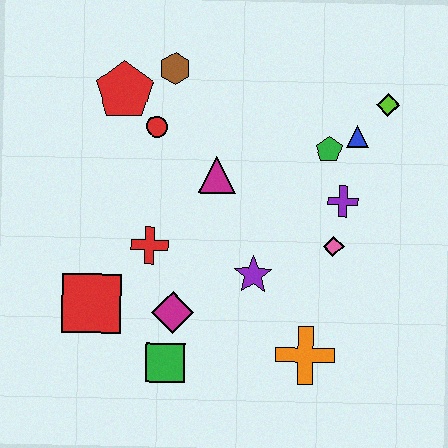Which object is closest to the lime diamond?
The blue triangle is closest to the lime diamond.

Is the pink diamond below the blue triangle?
Yes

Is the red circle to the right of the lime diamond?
No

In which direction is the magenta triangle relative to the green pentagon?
The magenta triangle is to the left of the green pentagon.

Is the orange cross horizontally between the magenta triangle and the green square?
No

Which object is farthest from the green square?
The lime diamond is farthest from the green square.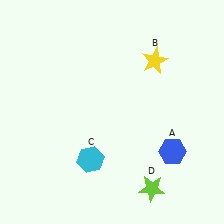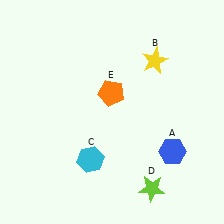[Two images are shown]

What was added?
An orange pentagon (E) was added in Image 2.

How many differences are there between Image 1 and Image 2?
There is 1 difference between the two images.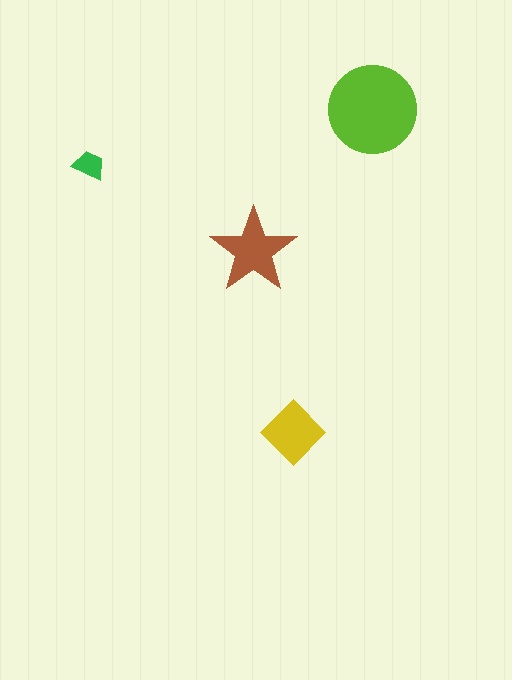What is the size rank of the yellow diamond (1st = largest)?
3rd.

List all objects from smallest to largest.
The green trapezoid, the yellow diamond, the brown star, the lime circle.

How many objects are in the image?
There are 4 objects in the image.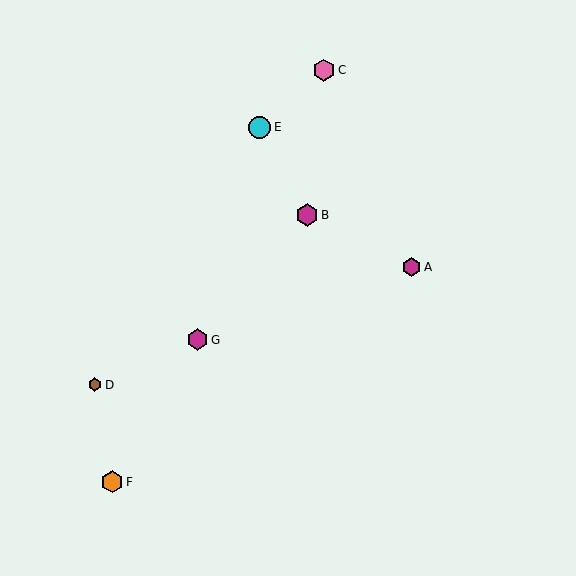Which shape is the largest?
The pink hexagon (labeled C) is the largest.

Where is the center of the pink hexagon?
The center of the pink hexagon is at (324, 70).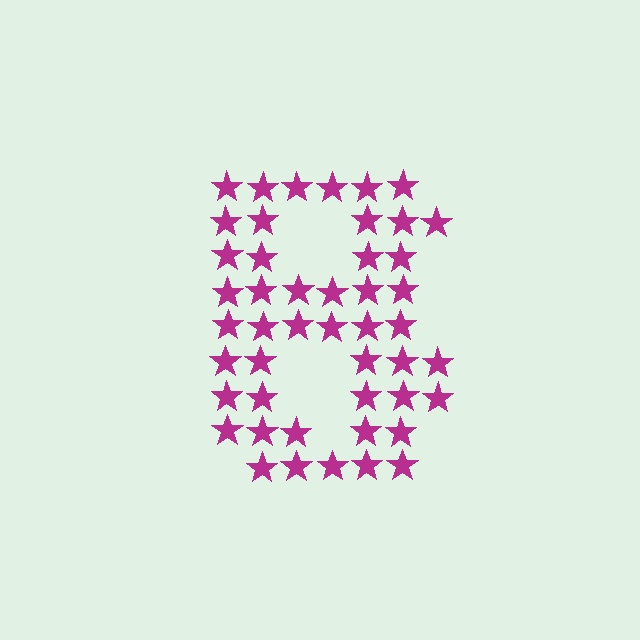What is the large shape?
The large shape is the digit 8.